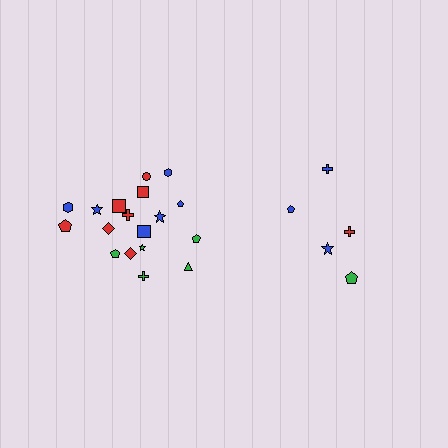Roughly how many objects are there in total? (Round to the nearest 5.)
Roughly 25 objects in total.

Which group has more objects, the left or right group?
The left group.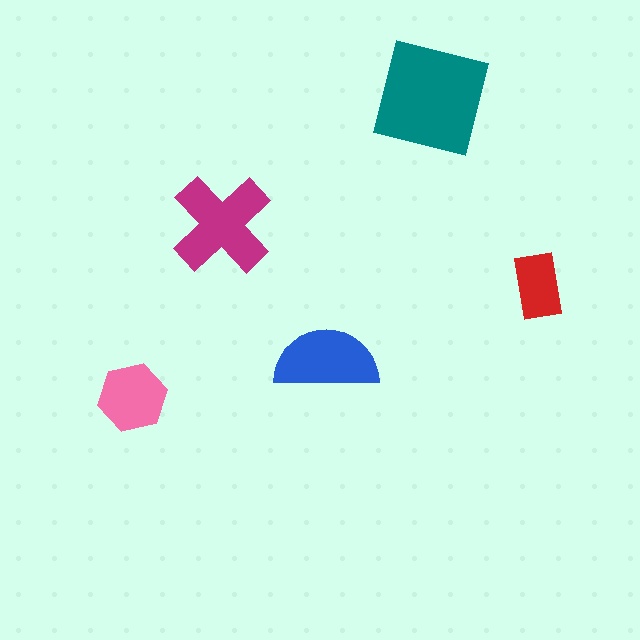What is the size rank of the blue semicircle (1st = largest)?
3rd.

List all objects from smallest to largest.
The red rectangle, the pink hexagon, the blue semicircle, the magenta cross, the teal square.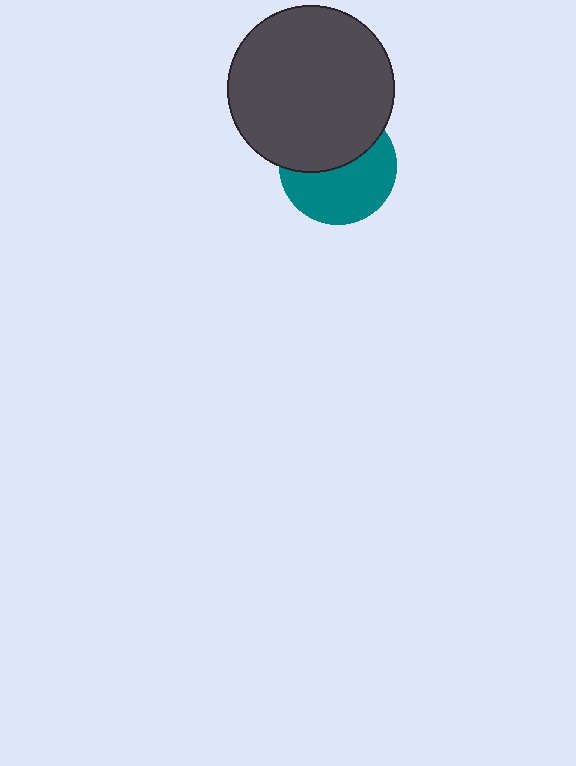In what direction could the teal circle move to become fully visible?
The teal circle could move down. That would shift it out from behind the dark gray circle entirely.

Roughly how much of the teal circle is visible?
About half of it is visible (roughly 55%).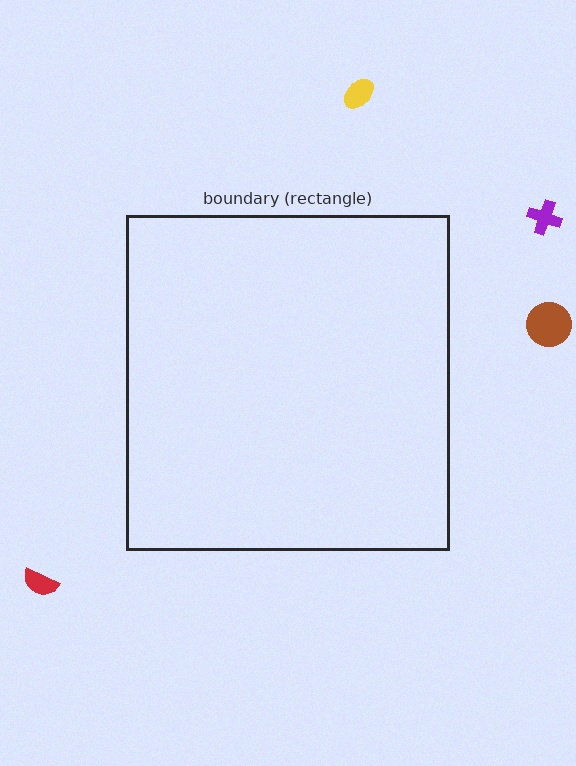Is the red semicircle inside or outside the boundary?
Outside.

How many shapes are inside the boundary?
0 inside, 4 outside.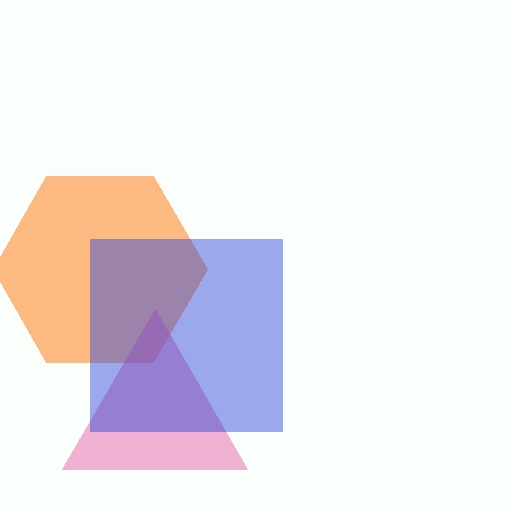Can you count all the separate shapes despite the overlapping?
Yes, there are 3 separate shapes.